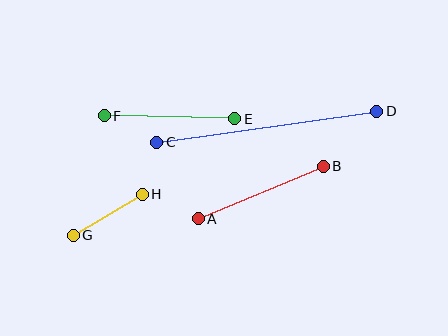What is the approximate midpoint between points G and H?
The midpoint is at approximately (108, 215) pixels.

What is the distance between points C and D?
The distance is approximately 222 pixels.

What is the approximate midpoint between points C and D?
The midpoint is at approximately (267, 127) pixels.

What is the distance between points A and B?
The distance is approximately 136 pixels.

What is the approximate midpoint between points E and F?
The midpoint is at approximately (170, 117) pixels.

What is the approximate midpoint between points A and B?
The midpoint is at approximately (261, 192) pixels.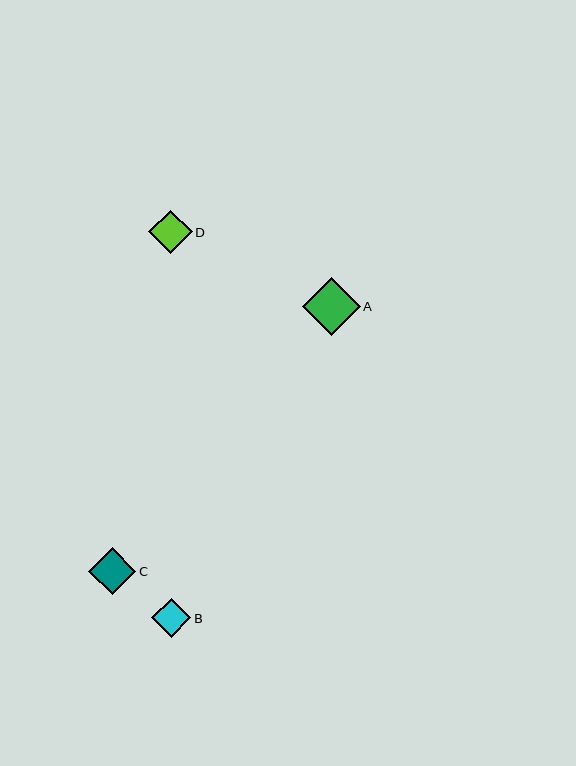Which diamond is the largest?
Diamond A is the largest with a size of approximately 58 pixels.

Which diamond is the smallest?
Diamond B is the smallest with a size of approximately 39 pixels.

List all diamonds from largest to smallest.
From largest to smallest: A, C, D, B.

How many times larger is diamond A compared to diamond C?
Diamond A is approximately 1.2 times the size of diamond C.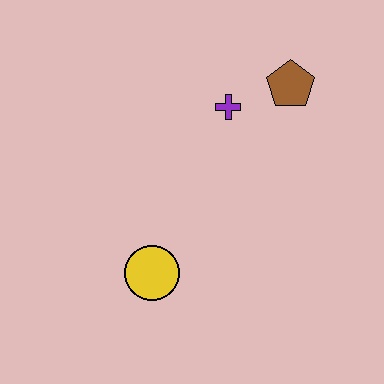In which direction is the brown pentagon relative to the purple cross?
The brown pentagon is to the right of the purple cross.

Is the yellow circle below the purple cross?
Yes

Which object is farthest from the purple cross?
The yellow circle is farthest from the purple cross.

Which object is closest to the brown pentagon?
The purple cross is closest to the brown pentagon.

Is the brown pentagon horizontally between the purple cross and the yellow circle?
No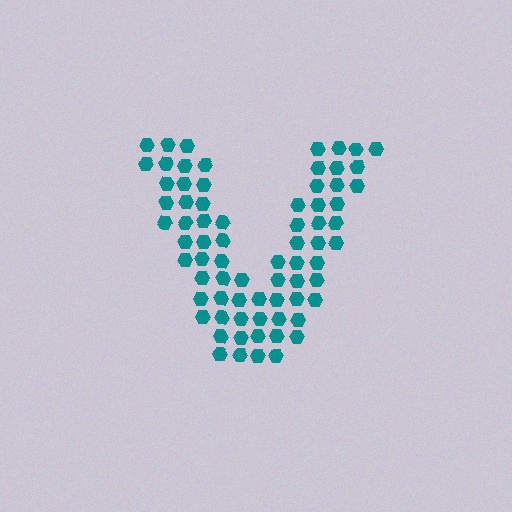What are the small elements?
The small elements are hexagons.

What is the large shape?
The large shape is the letter V.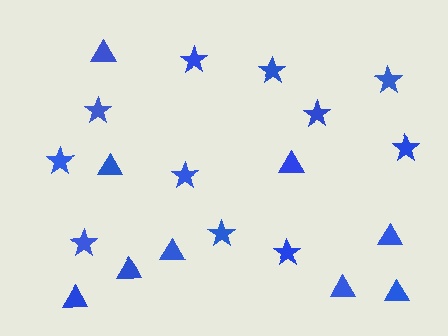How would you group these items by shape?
There are 2 groups: one group of stars (11) and one group of triangles (9).